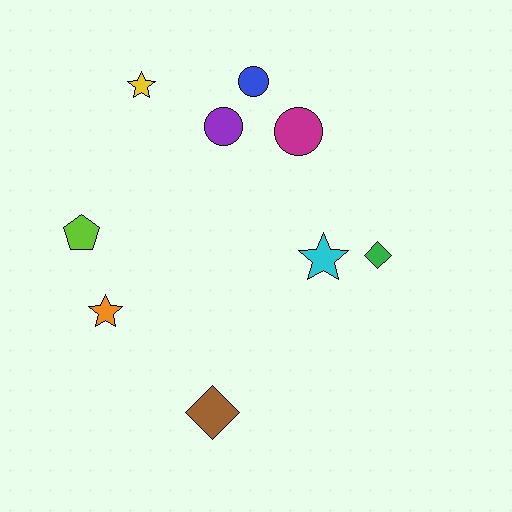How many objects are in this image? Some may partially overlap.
There are 9 objects.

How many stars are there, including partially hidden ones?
There are 3 stars.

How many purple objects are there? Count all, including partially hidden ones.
There is 1 purple object.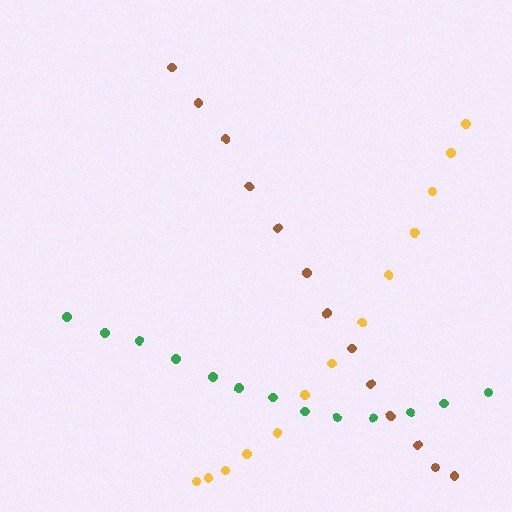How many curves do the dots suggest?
There are 3 distinct paths.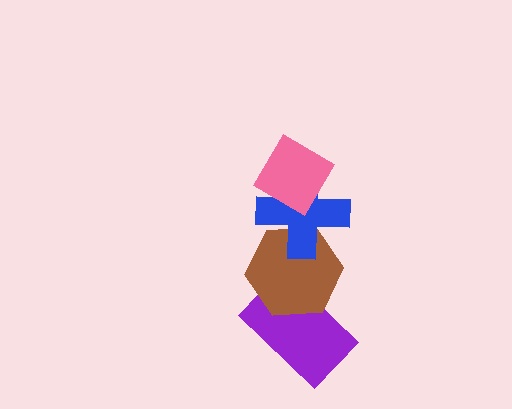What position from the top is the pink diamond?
The pink diamond is 1st from the top.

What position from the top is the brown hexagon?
The brown hexagon is 3rd from the top.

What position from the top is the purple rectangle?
The purple rectangle is 4th from the top.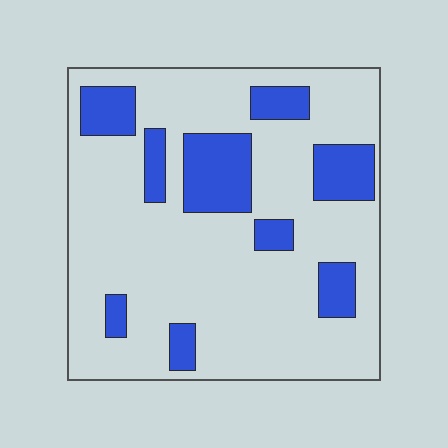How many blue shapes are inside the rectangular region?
9.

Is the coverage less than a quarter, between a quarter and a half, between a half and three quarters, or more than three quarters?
Less than a quarter.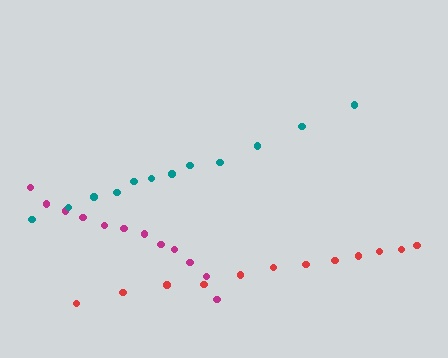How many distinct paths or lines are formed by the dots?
There are 3 distinct paths.